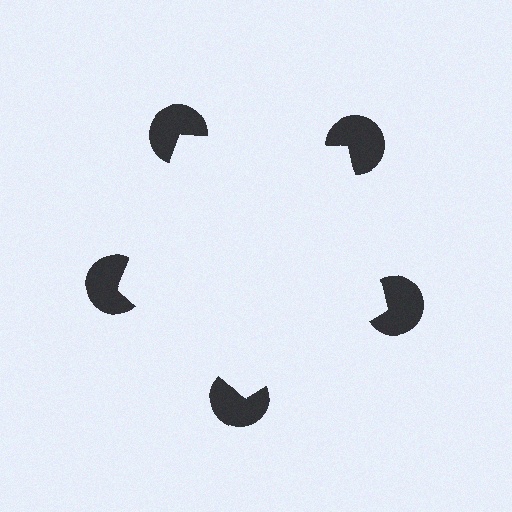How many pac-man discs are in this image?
There are 5 — one at each vertex of the illusory pentagon.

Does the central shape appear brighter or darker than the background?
It typically appears slightly brighter than the background, even though no actual brightness change is drawn.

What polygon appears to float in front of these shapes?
An illusory pentagon — its edges are inferred from the aligned wedge cuts in the pac-man discs, not physically drawn.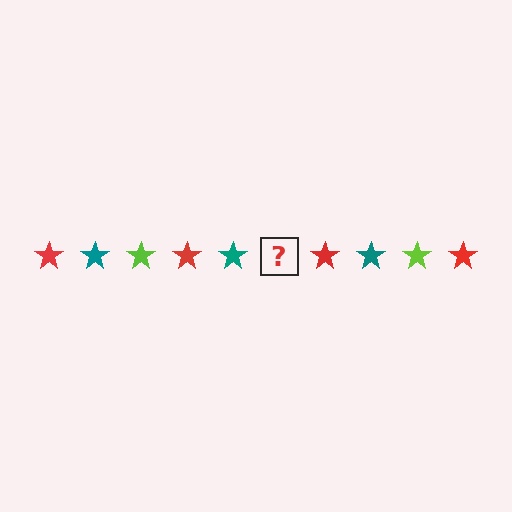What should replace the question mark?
The question mark should be replaced with a lime star.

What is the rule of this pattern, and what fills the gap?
The rule is that the pattern cycles through red, teal, lime stars. The gap should be filled with a lime star.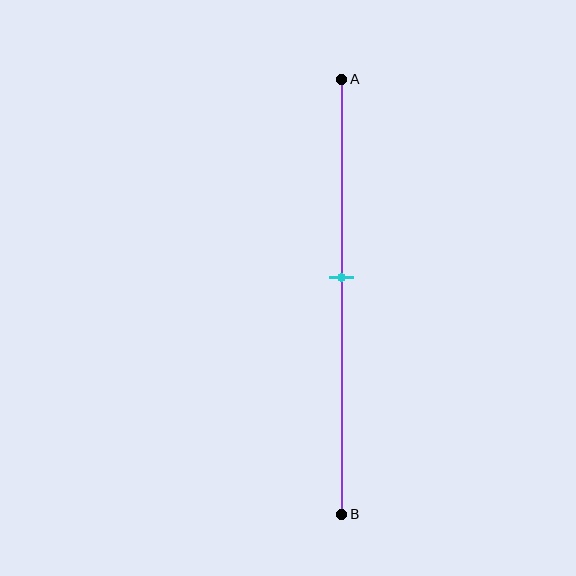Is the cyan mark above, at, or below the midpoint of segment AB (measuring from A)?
The cyan mark is above the midpoint of segment AB.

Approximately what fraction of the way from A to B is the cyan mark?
The cyan mark is approximately 45% of the way from A to B.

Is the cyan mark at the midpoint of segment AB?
No, the mark is at about 45% from A, not at the 50% midpoint.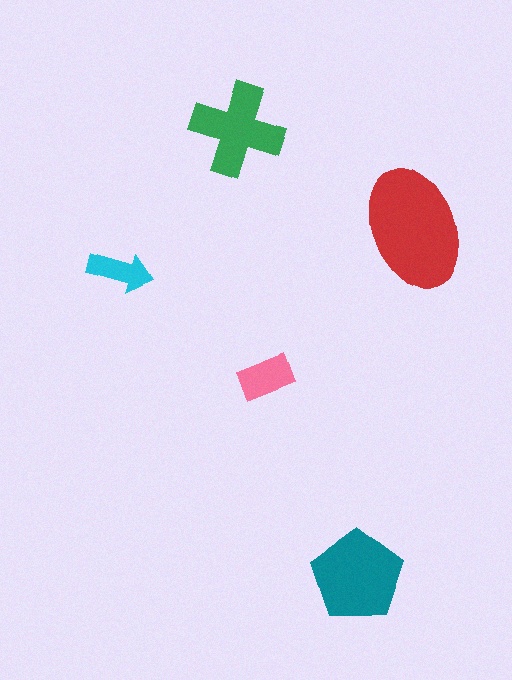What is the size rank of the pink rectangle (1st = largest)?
4th.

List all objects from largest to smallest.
The red ellipse, the teal pentagon, the green cross, the pink rectangle, the cyan arrow.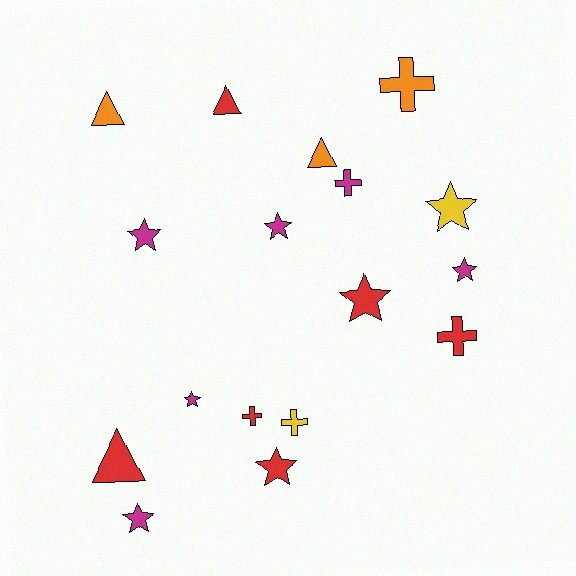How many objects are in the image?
There are 17 objects.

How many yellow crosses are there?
There is 1 yellow cross.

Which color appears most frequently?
Red, with 6 objects.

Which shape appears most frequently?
Star, with 8 objects.